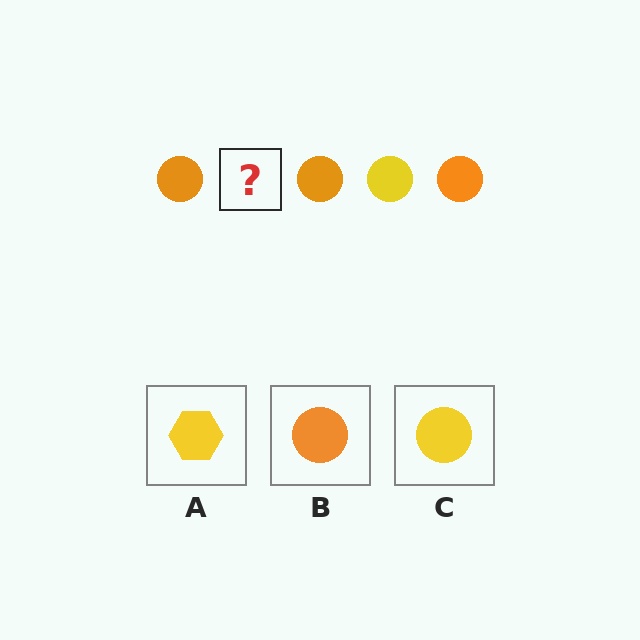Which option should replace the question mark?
Option C.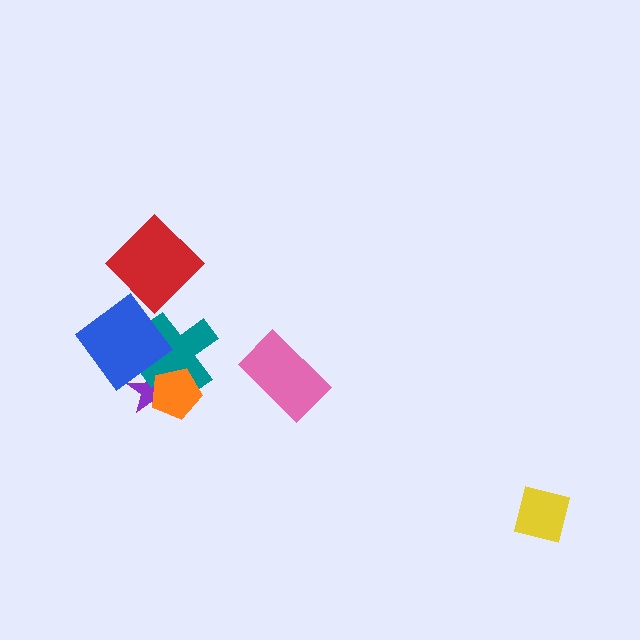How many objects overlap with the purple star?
3 objects overlap with the purple star.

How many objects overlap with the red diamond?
1 object overlaps with the red diamond.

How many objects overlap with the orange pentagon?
2 objects overlap with the orange pentagon.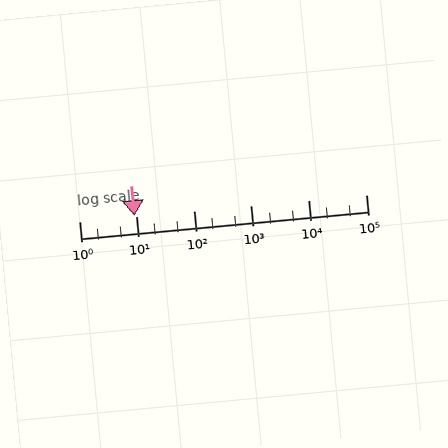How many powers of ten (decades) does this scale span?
The scale spans 5 decades, from 1 to 100000.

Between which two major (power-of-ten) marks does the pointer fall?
The pointer is between 1 and 10.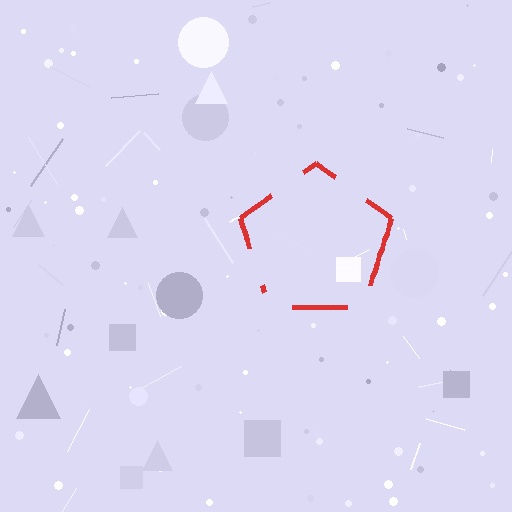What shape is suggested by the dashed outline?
The dashed outline suggests a pentagon.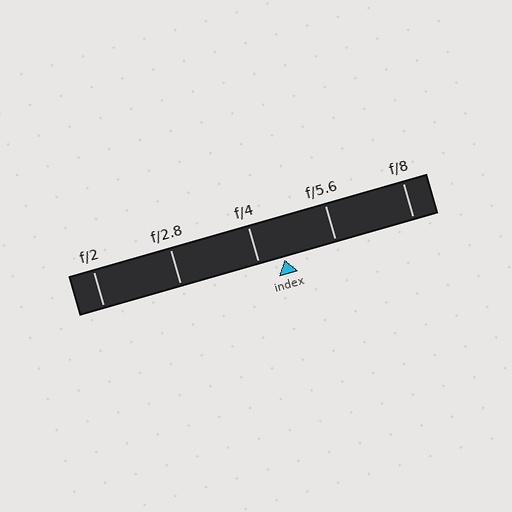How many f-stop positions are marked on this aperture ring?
There are 5 f-stop positions marked.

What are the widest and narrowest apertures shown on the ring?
The widest aperture shown is f/2 and the narrowest is f/8.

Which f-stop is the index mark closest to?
The index mark is closest to f/4.